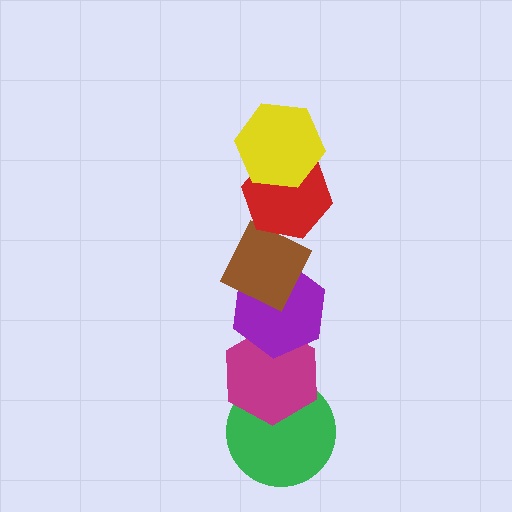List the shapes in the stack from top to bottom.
From top to bottom: the yellow hexagon, the red hexagon, the brown diamond, the purple hexagon, the magenta hexagon, the green circle.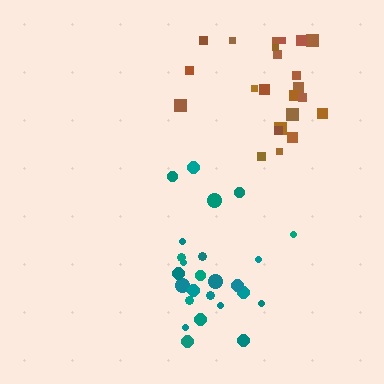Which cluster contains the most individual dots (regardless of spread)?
Teal (25).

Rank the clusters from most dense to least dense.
teal, brown.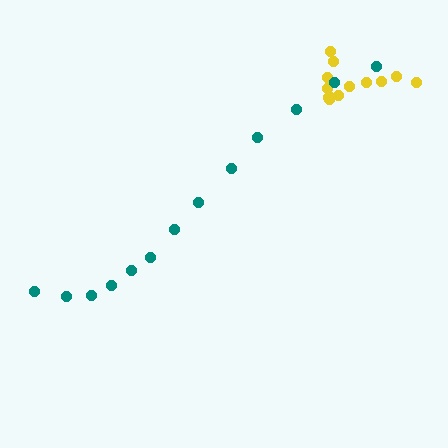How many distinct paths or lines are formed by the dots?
There are 2 distinct paths.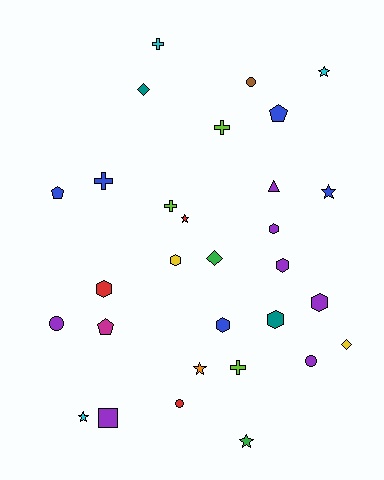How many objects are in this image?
There are 30 objects.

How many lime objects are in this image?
There are 3 lime objects.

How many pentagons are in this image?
There are 3 pentagons.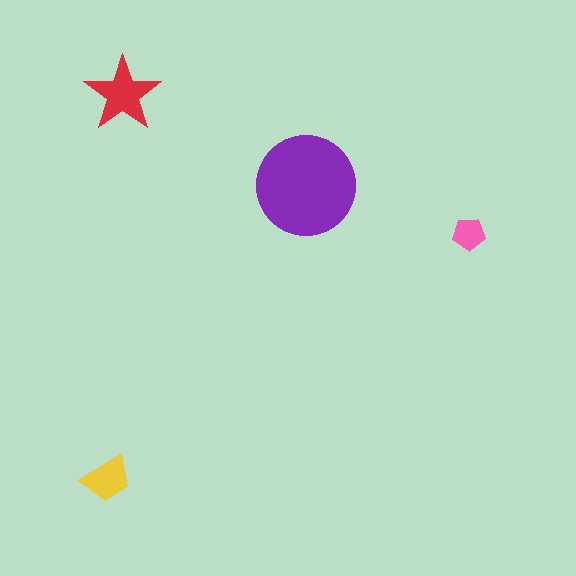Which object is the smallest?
The pink pentagon.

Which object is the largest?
The purple circle.